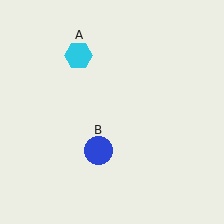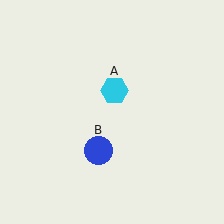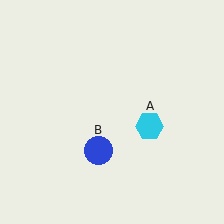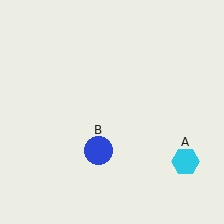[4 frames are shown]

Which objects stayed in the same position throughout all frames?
Blue circle (object B) remained stationary.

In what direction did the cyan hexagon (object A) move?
The cyan hexagon (object A) moved down and to the right.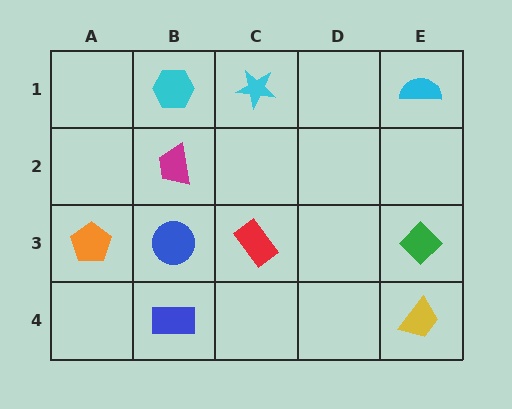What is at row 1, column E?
A cyan semicircle.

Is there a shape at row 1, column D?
No, that cell is empty.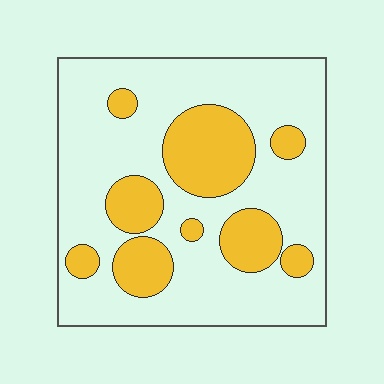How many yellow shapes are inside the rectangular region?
9.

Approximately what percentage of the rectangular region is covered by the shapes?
Approximately 25%.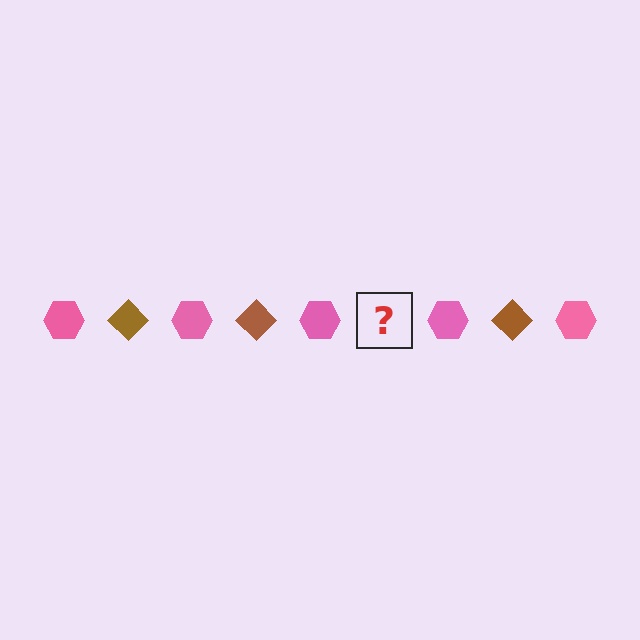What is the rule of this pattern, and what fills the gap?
The rule is that the pattern alternates between pink hexagon and brown diamond. The gap should be filled with a brown diamond.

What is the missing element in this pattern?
The missing element is a brown diamond.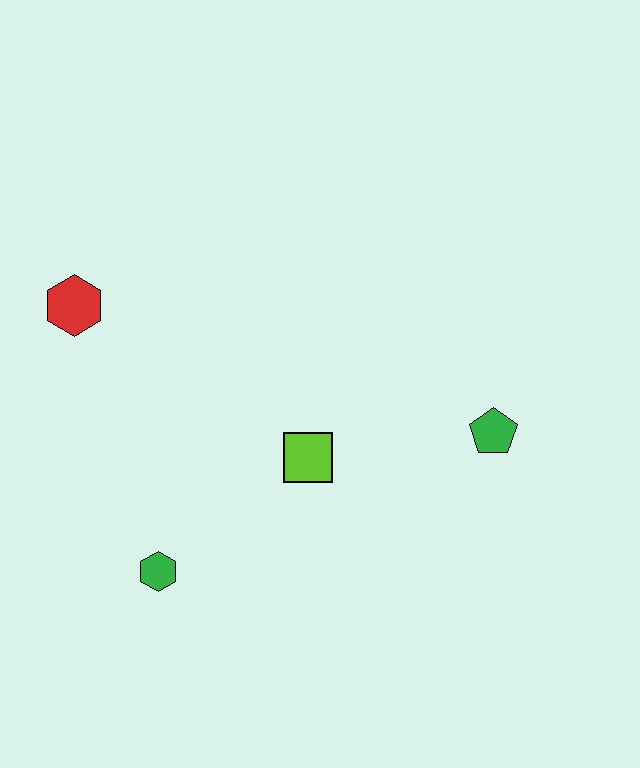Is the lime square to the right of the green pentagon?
No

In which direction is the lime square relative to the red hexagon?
The lime square is to the right of the red hexagon.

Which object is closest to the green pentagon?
The lime square is closest to the green pentagon.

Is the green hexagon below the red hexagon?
Yes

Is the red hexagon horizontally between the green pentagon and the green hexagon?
No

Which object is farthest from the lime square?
The red hexagon is farthest from the lime square.